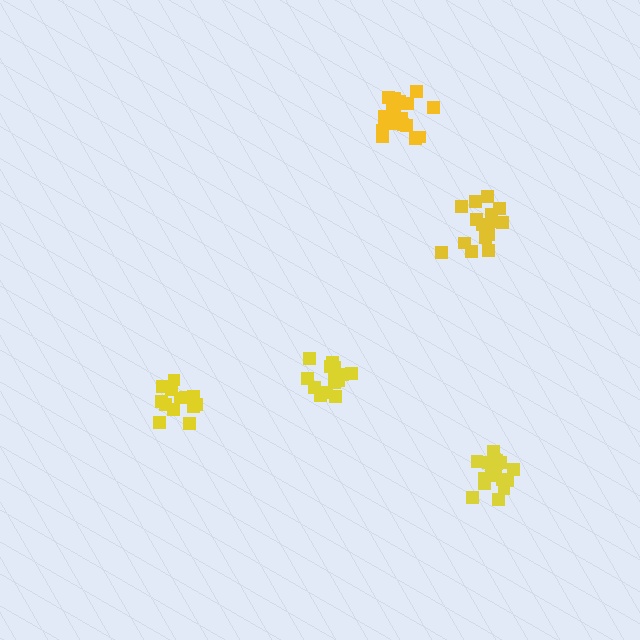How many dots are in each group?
Group 1: 18 dots, Group 2: 19 dots, Group 3: 16 dots, Group 4: 14 dots, Group 5: 13 dots (80 total).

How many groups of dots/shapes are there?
There are 5 groups.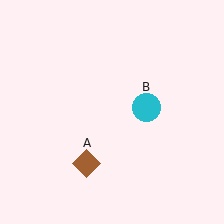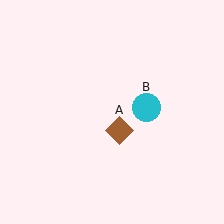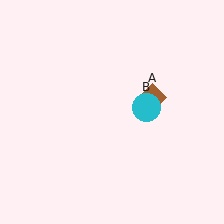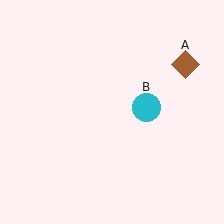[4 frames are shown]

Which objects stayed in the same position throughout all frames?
Cyan circle (object B) remained stationary.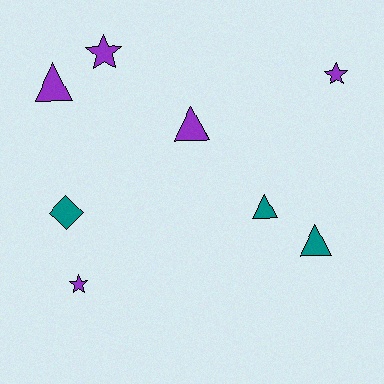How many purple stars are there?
There are 3 purple stars.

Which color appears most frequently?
Purple, with 5 objects.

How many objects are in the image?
There are 8 objects.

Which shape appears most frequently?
Triangle, with 4 objects.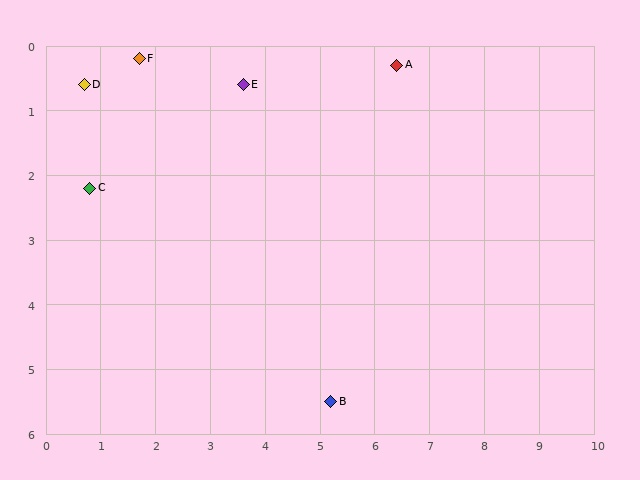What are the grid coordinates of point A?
Point A is at approximately (6.4, 0.3).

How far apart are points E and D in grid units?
Points E and D are about 2.9 grid units apart.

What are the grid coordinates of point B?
Point B is at approximately (5.2, 5.5).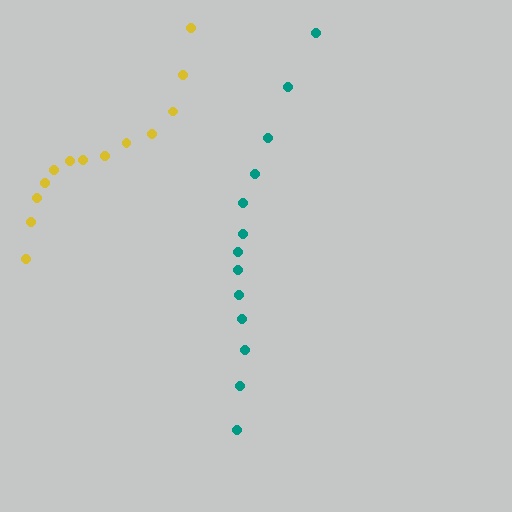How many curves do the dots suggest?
There are 2 distinct paths.